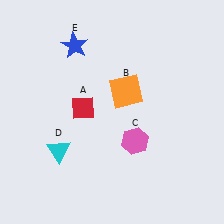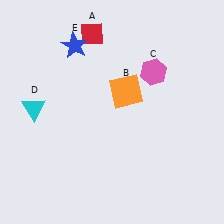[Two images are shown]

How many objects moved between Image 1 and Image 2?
3 objects moved between the two images.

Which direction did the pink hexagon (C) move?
The pink hexagon (C) moved up.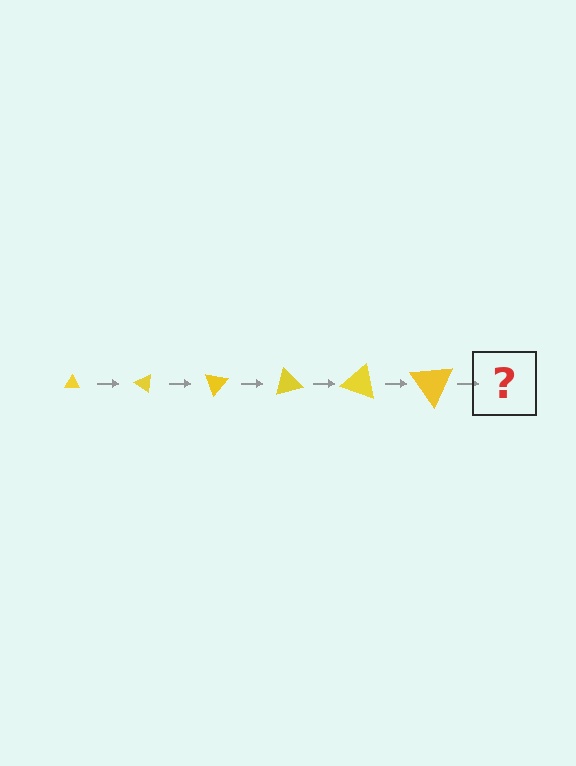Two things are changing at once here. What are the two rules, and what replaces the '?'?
The two rules are that the triangle grows larger each step and it rotates 35 degrees each step. The '?' should be a triangle, larger than the previous one and rotated 210 degrees from the start.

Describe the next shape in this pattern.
It should be a triangle, larger than the previous one and rotated 210 degrees from the start.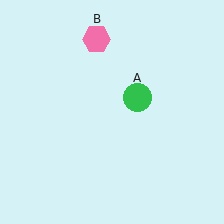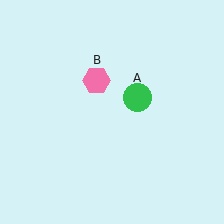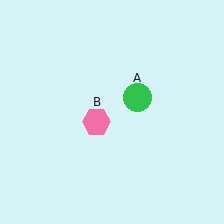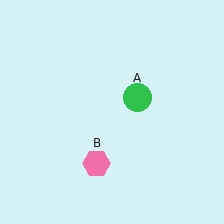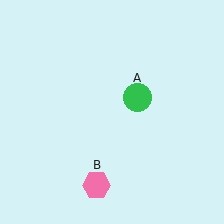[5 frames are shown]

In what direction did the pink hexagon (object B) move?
The pink hexagon (object B) moved down.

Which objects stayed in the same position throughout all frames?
Green circle (object A) remained stationary.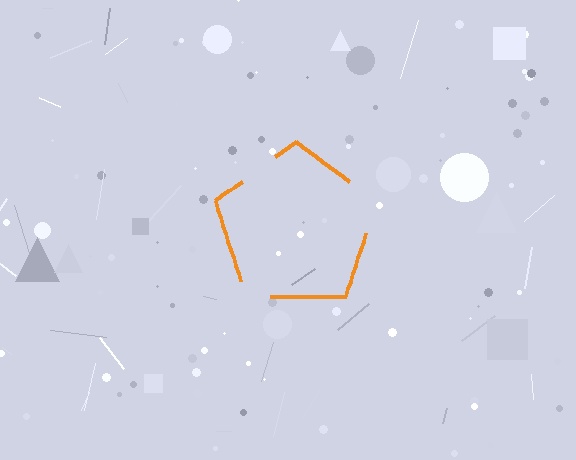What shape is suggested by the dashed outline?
The dashed outline suggests a pentagon.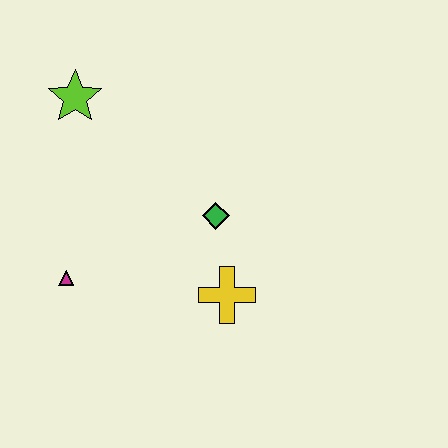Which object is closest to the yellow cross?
The green diamond is closest to the yellow cross.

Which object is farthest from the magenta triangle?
The lime star is farthest from the magenta triangle.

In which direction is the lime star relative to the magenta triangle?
The lime star is above the magenta triangle.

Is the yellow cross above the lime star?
No